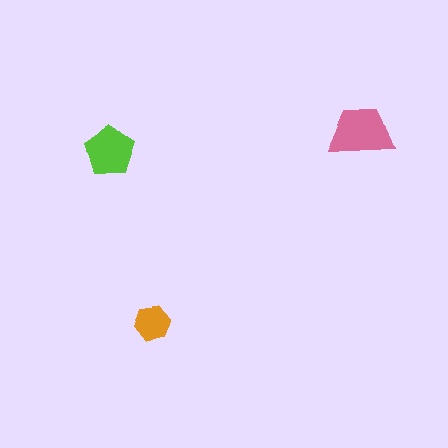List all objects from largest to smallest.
The pink trapezoid, the lime pentagon, the orange hexagon.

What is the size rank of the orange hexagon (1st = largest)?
3rd.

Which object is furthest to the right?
The pink trapezoid is rightmost.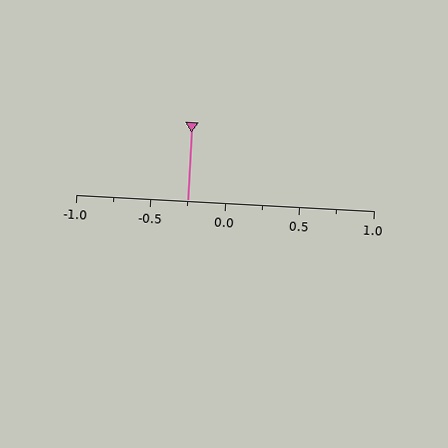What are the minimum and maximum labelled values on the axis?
The axis runs from -1.0 to 1.0.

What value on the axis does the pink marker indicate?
The marker indicates approximately -0.25.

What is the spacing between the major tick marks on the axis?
The major ticks are spaced 0.5 apart.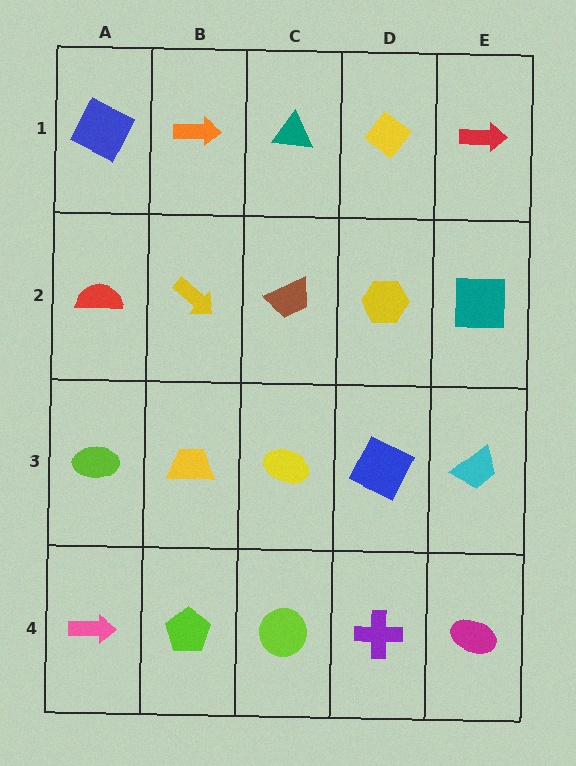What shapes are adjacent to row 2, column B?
An orange arrow (row 1, column B), a yellow trapezoid (row 3, column B), a red semicircle (row 2, column A), a brown trapezoid (row 2, column C).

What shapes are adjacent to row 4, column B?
A yellow trapezoid (row 3, column B), a pink arrow (row 4, column A), a lime circle (row 4, column C).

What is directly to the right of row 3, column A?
A yellow trapezoid.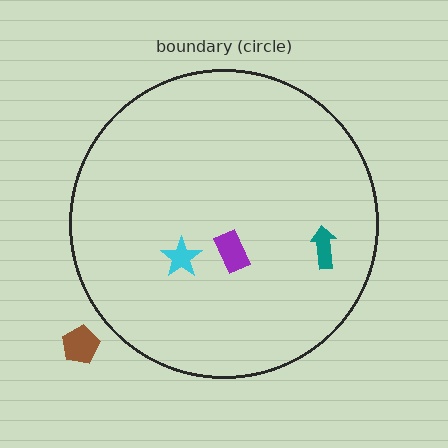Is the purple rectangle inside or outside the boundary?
Inside.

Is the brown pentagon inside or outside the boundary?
Outside.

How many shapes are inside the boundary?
3 inside, 1 outside.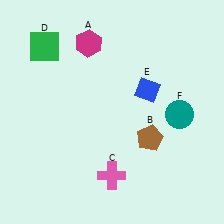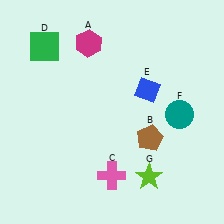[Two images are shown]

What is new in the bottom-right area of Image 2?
A lime star (G) was added in the bottom-right area of Image 2.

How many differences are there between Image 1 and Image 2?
There is 1 difference between the two images.